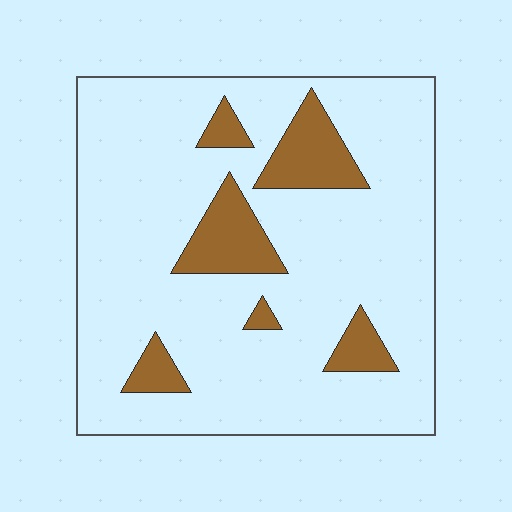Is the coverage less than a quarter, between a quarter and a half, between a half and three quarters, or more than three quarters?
Less than a quarter.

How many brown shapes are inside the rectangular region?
6.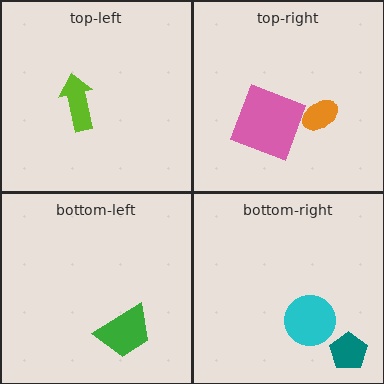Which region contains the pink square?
The top-right region.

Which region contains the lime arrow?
The top-left region.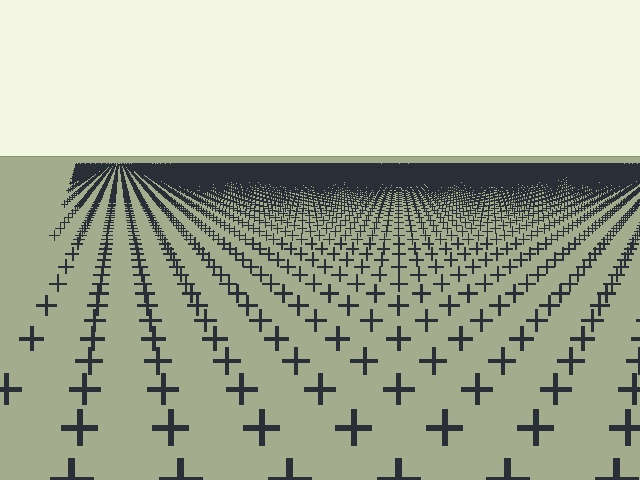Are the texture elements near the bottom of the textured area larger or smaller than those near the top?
Larger. Near the bottom, elements are closer to the viewer and appear at a bigger on-screen size.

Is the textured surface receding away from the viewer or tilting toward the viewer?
The surface is receding away from the viewer. Texture elements get smaller and denser toward the top.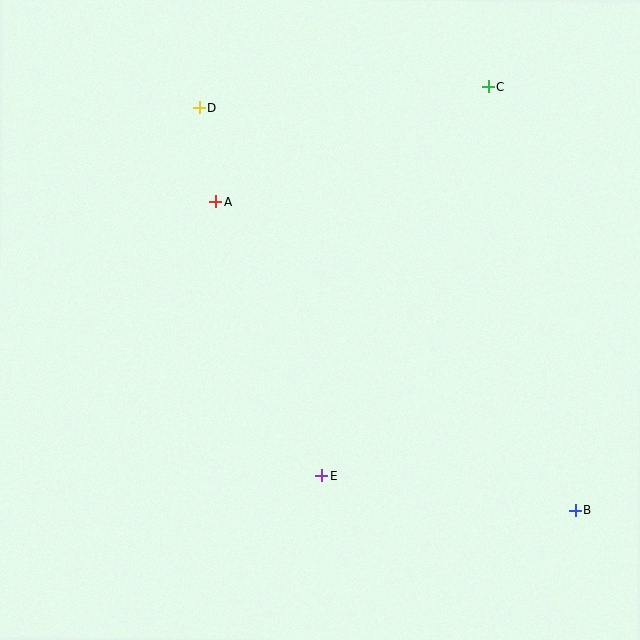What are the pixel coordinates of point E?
Point E is at (322, 476).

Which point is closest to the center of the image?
Point E at (322, 476) is closest to the center.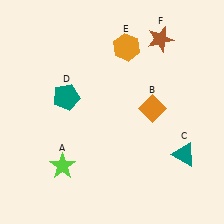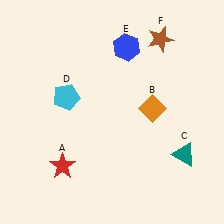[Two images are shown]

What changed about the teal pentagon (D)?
In Image 1, D is teal. In Image 2, it changed to cyan.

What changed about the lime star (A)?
In Image 1, A is lime. In Image 2, it changed to red.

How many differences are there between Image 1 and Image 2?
There are 3 differences between the two images.